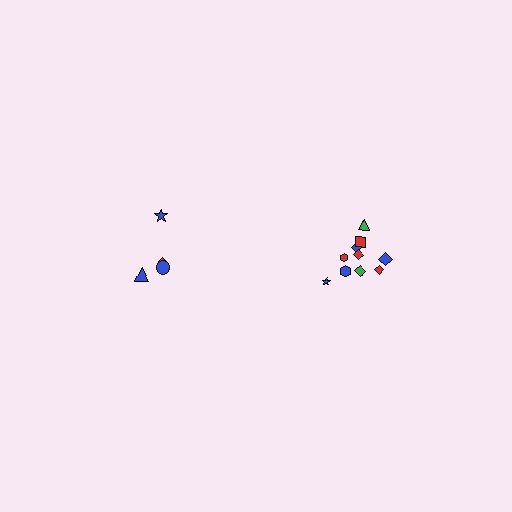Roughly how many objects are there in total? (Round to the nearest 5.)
Roughly 15 objects in total.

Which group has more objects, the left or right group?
The right group.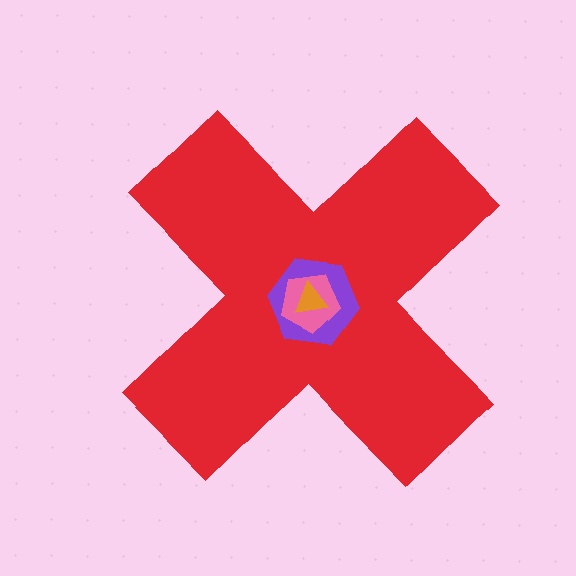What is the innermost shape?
The orange triangle.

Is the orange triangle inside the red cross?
Yes.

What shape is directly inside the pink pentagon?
The orange triangle.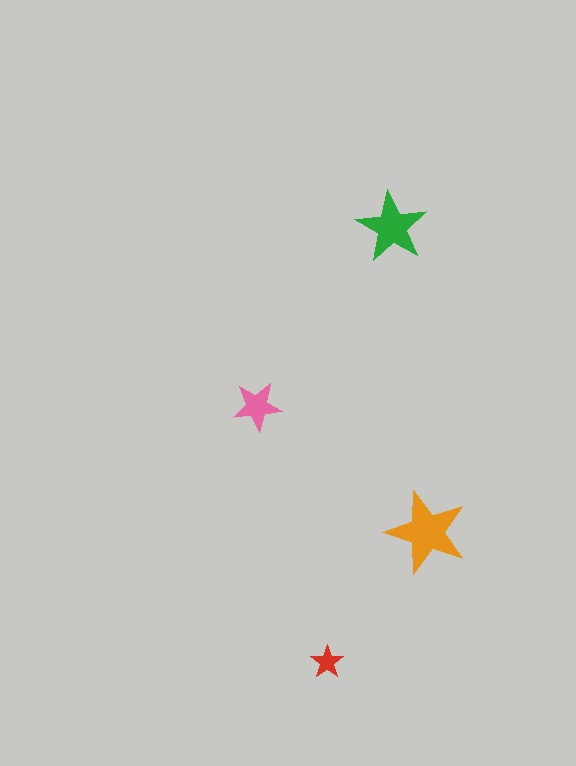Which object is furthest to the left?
The pink star is leftmost.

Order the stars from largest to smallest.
the orange one, the green one, the pink one, the red one.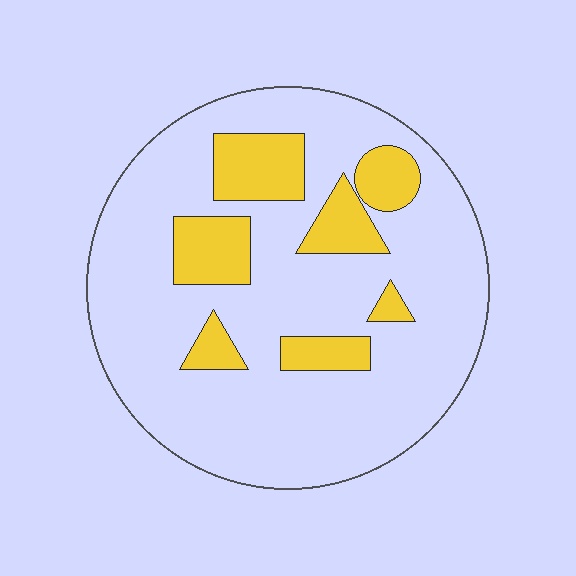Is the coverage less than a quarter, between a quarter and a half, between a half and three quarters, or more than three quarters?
Less than a quarter.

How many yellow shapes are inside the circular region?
7.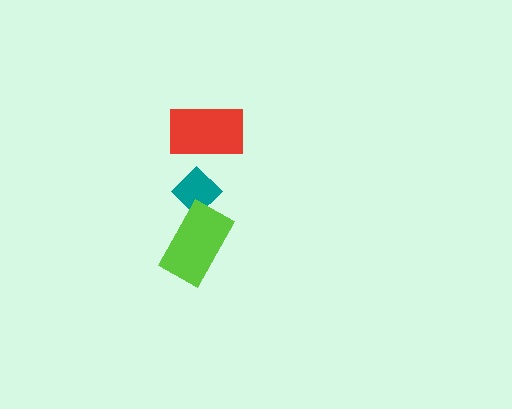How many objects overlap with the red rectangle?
0 objects overlap with the red rectangle.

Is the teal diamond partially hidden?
Yes, it is partially covered by another shape.